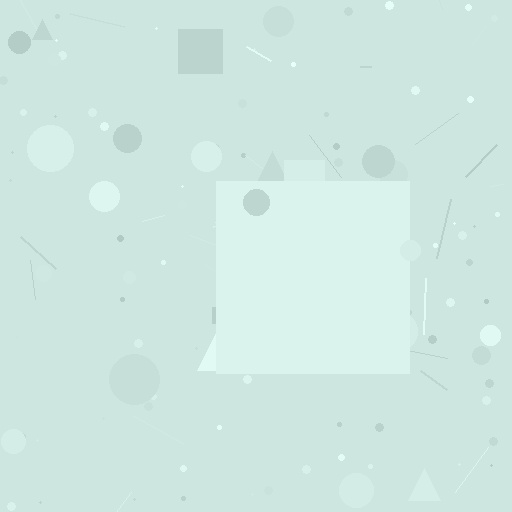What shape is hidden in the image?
A square is hidden in the image.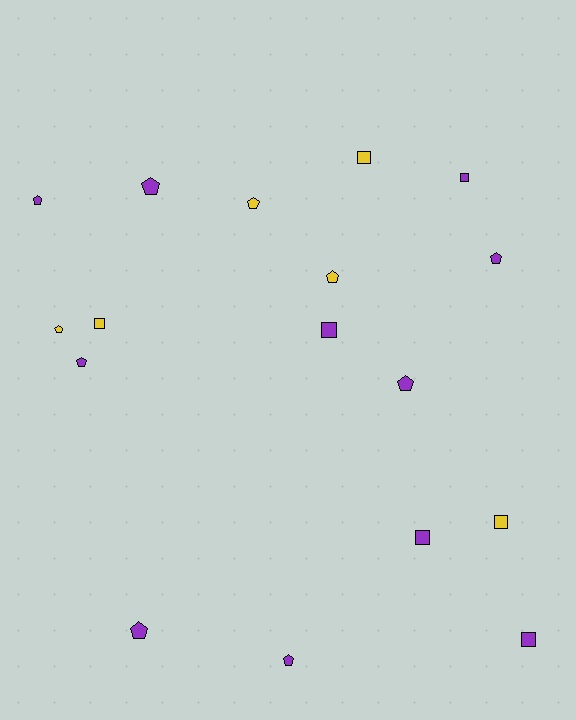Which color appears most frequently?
Purple, with 11 objects.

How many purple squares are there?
There are 4 purple squares.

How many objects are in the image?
There are 17 objects.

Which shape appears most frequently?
Pentagon, with 10 objects.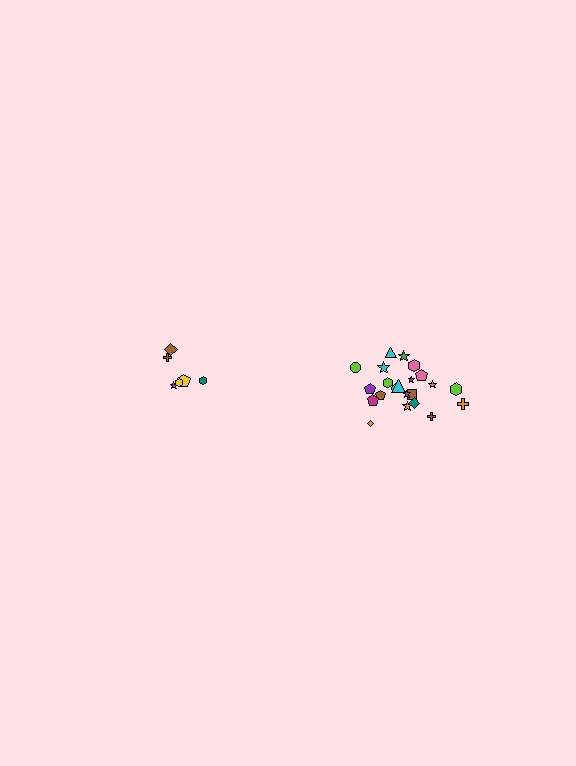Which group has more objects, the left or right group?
The right group.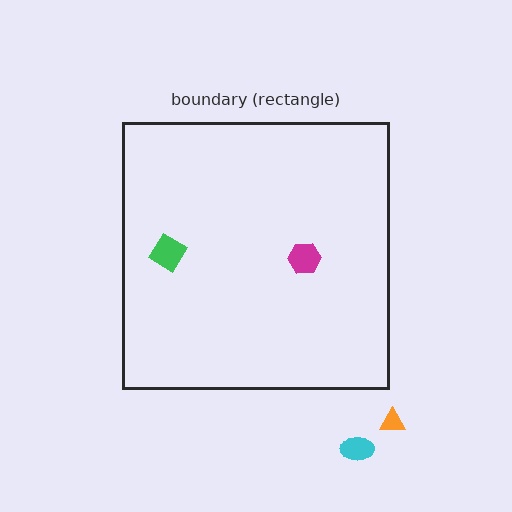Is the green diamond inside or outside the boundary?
Inside.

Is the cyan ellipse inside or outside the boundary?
Outside.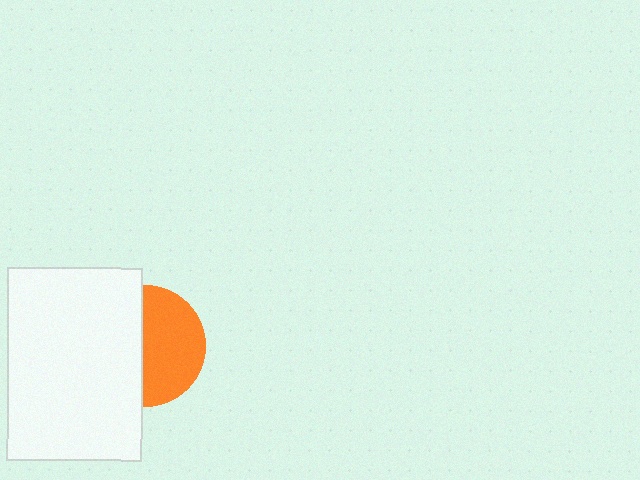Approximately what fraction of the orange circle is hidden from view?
Roughly 49% of the orange circle is hidden behind the white rectangle.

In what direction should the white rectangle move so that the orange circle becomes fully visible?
The white rectangle should move left. That is the shortest direction to clear the overlap and leave the orange circle fully visible.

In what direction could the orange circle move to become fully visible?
The orange circle could move right. That would shift it out from behind the white rectangle entirely.